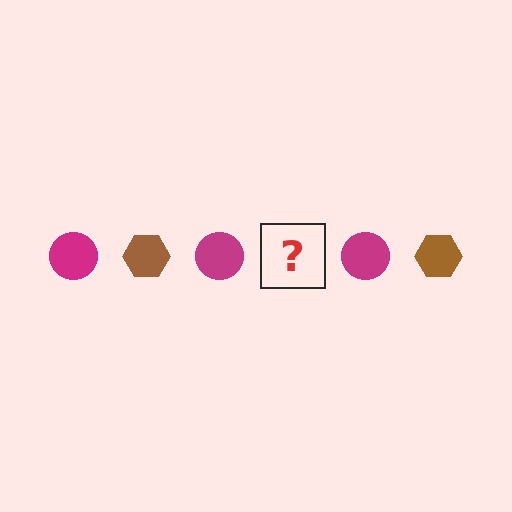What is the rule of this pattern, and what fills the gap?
The rule is that the pattern alternates between magenta circle and brown hexagon. The gap should be filled with a brown hexagon.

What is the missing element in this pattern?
The missing element is a brown hexagon.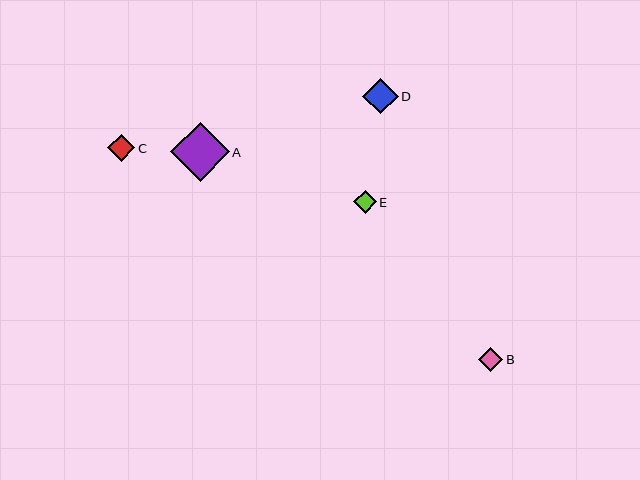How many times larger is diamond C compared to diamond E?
Diamond C is approximately 1.2 times the size of diamond E.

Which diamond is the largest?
Diamond A is the largest with a size of approximately 59 pixels.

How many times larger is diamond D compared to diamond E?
Diamond D is approximately 1.6 times the size of diamond E.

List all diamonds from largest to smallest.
From largest to smallest: A, D, C, B, E.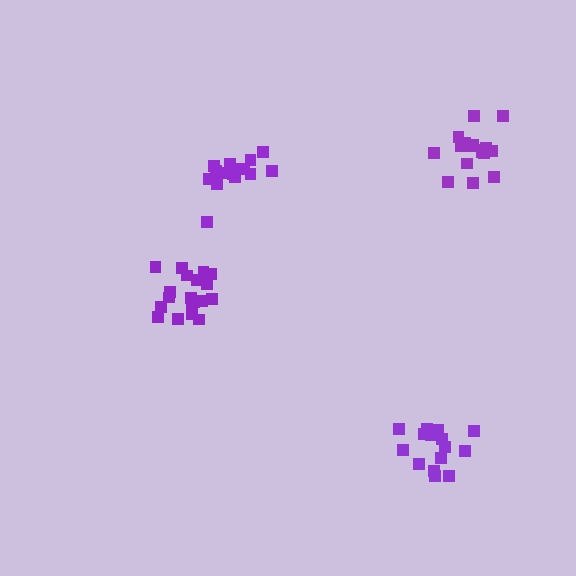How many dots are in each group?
Group 1: 17 dots, Group 2: 20 dots, Group 3: 17 dots, Group 4: 15 dots (69 total).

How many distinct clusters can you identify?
There are 4 distinct clusters.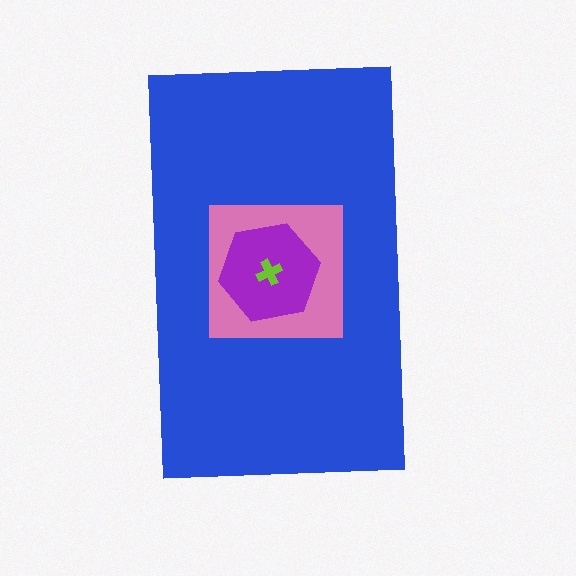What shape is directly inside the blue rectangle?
The pink square.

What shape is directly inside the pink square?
The purple hexagon.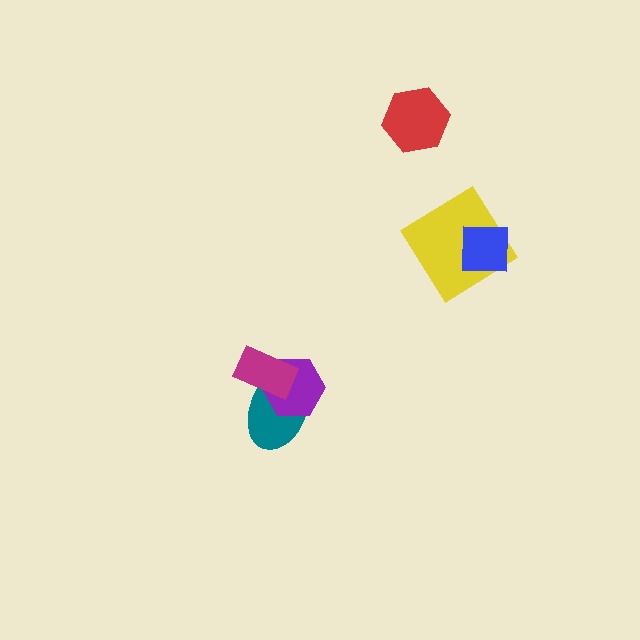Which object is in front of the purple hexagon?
The magenta rectangle is in front of the purple hexagon.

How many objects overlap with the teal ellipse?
2 objects overlap with the teal ellipse.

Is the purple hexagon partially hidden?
Yes, it is partially covered by another shape.